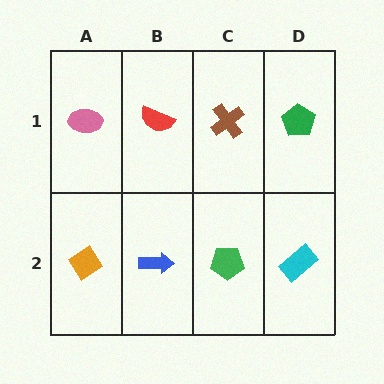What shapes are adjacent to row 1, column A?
An orange diamond (row 2, column A), a red semicircle (row 1, column B).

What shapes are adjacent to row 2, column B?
A red semicircle (row 1, column B), an orange diamond (row 2, column A), a green pentagon (row 2, column C).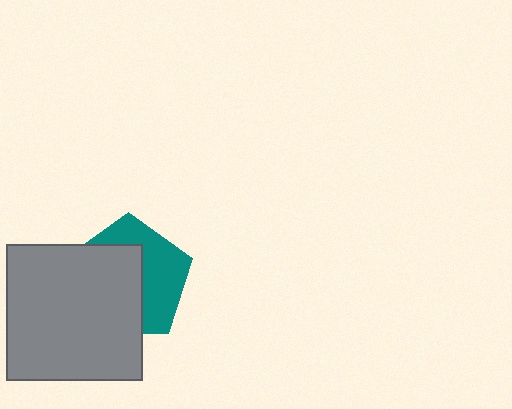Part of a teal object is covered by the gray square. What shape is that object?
It is a pentagon.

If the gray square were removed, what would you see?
You would see the complete teal pentagon.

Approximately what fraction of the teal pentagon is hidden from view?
Roughly 56% of the teal pentagon is hidden behind the gray square.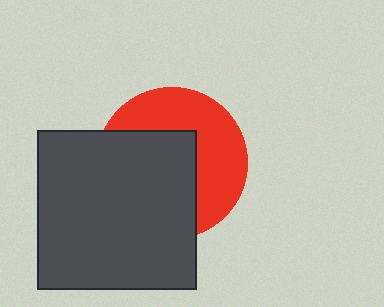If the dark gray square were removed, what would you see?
You would see the complete red circle.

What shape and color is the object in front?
The object in front is a dark gray square.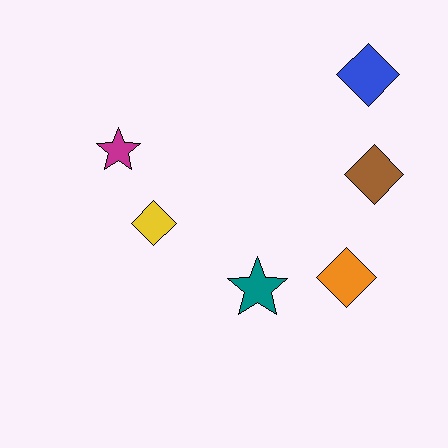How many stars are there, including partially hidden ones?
There are 2 stars.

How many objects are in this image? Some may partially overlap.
There are 6 objects.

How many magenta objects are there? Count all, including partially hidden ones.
There is 1 magenta object.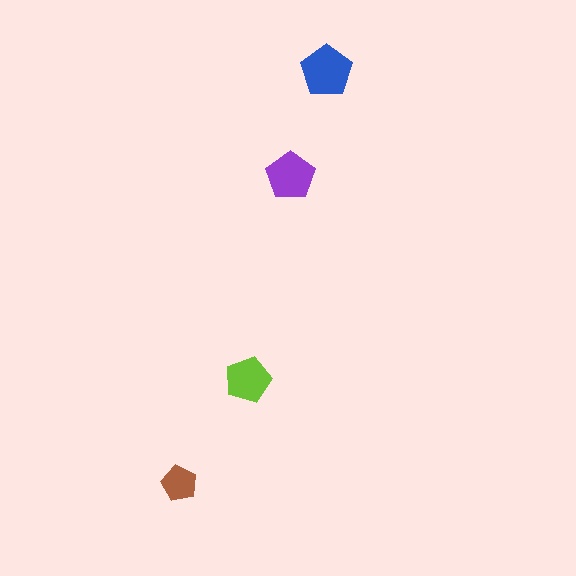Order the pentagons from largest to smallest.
the blue one, the purple one, the lime one, the brown one.